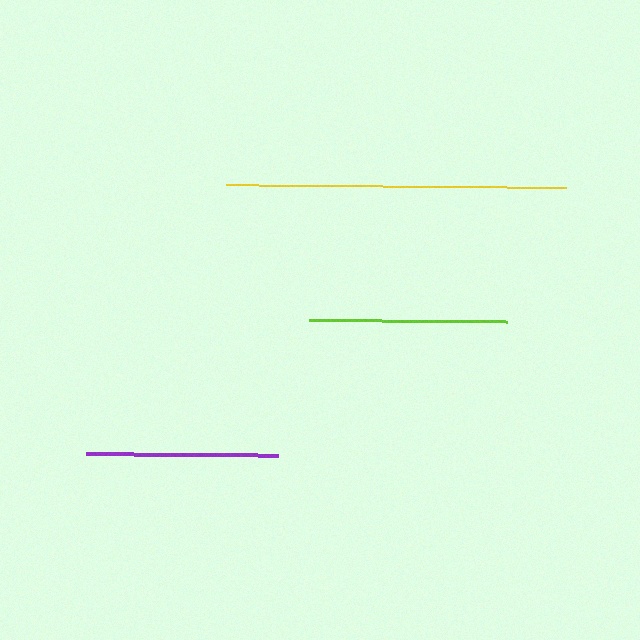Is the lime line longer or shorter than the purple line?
The lime line is longer than the purple line.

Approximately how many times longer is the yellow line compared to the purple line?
The yellow line is approximately 1.8 times the length of the purple line.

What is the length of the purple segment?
The purple segment is approximately 192 pixels long.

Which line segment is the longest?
The yellow line is the longest at approximately 340 pixels.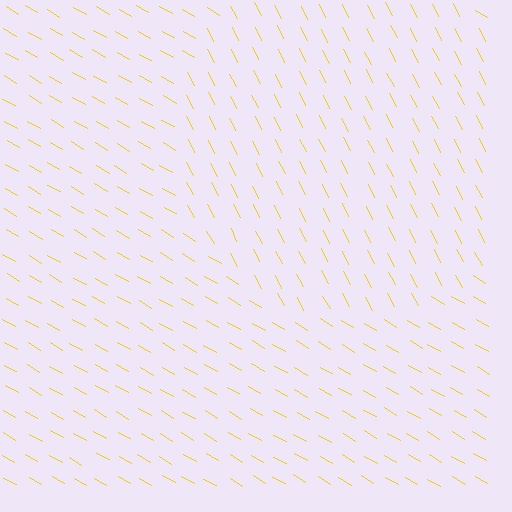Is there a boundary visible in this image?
Yes, there is a texture boundary formed by a change in line orientation.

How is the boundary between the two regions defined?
The boundary is defined purely by a change in line orientation (approximately 32 degrees difference). All lines are the same color and thickness.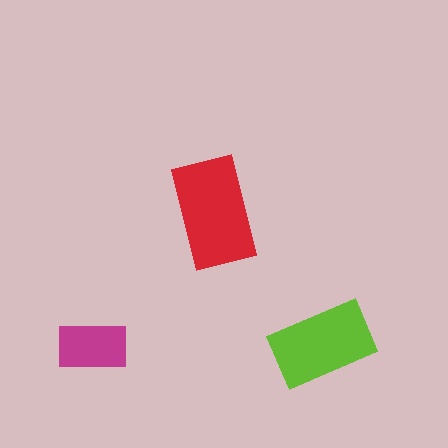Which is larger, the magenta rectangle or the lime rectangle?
The lime one.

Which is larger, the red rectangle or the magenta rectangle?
The red one.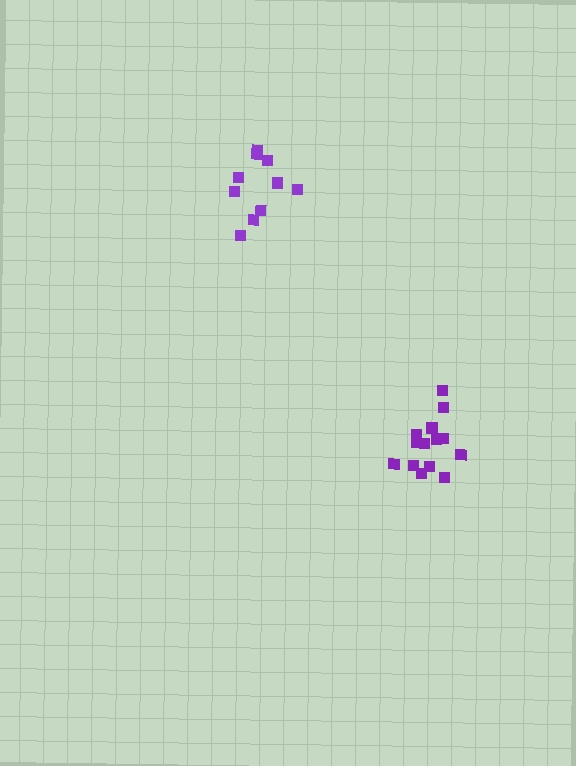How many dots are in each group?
Group 1: 10 dots, Group 2: 14 dots (24 total).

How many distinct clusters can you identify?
There are 2 distinct clusters.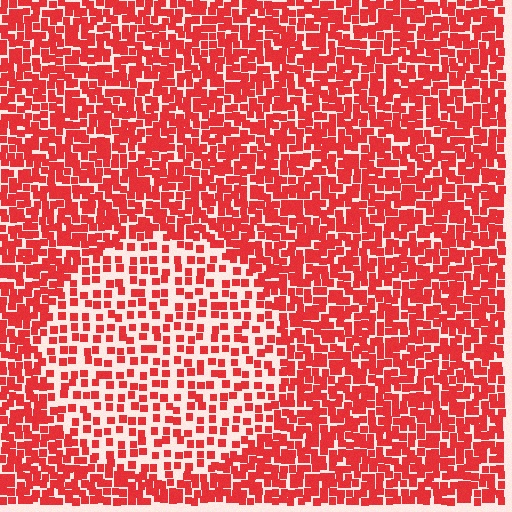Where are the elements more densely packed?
The elements are more densely packed outside the circle boundary.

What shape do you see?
I see a circle.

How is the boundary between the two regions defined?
The boundary is defined by a change in element density (approximately 2.1x ratio). All elements are the same color, size, and shape.